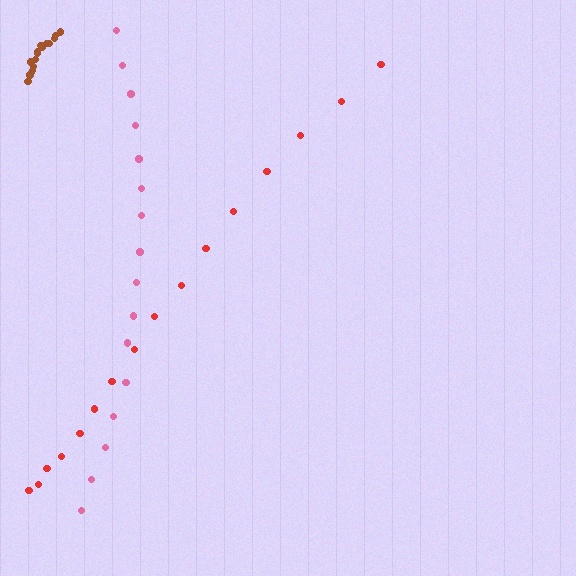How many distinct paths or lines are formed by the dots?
There are 3 distinct paths.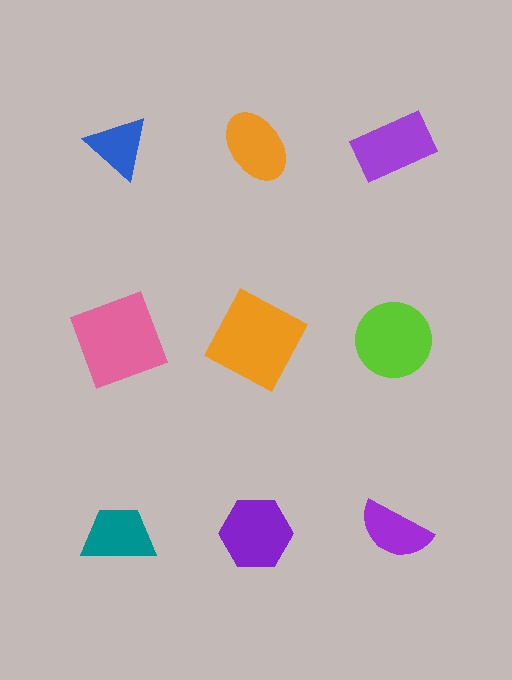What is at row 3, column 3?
A purple semicircle.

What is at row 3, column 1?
A teal trapezoid.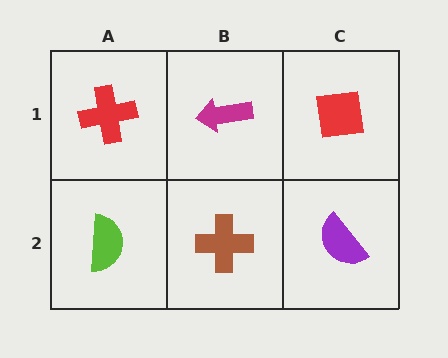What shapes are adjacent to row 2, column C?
A red square (row 1, column C), a brown cross (row 2, column B).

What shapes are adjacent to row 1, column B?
A brown cross (row 2, column B), a red cross (row 1, column A), a red square (row 1, column C).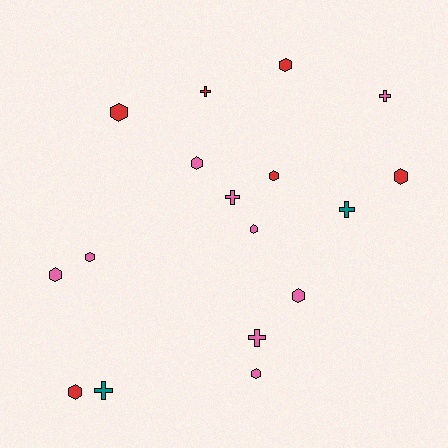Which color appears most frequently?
Pink, with 9 objects.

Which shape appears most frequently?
Hexagon, with 11 objects.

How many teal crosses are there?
There are 2 teal crosses.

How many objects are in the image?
There are 17 objects.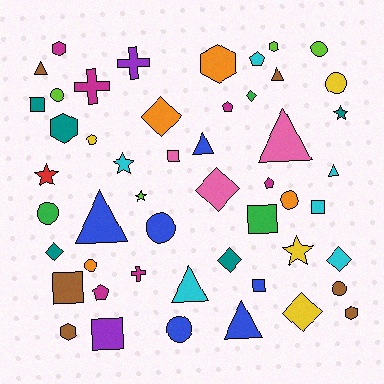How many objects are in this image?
There are 50 objects.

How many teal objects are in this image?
There are 5 teal objects.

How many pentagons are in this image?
There are 5 pentagons.